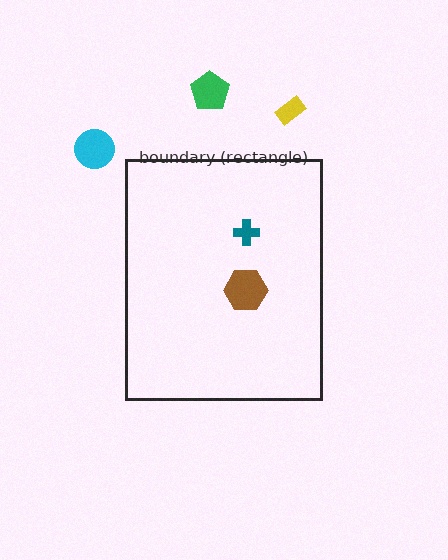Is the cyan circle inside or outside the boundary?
Outside.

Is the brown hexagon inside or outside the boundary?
Inside.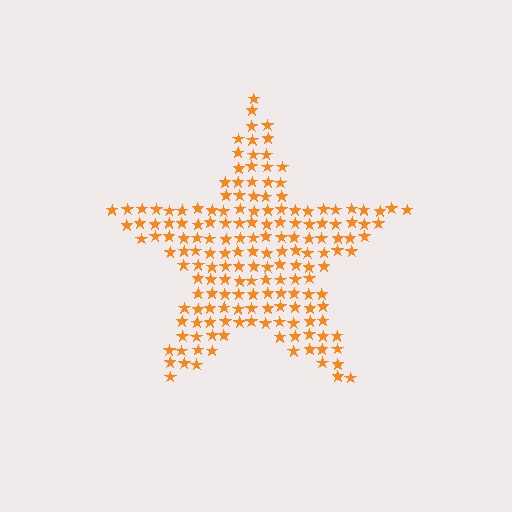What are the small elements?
The small elements are stars.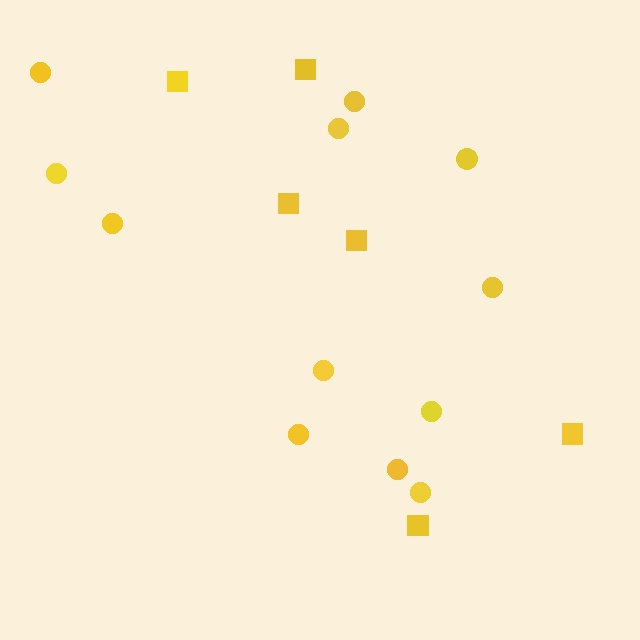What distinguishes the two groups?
There are 2 groups: one group of circles (12) and one group of squares (6).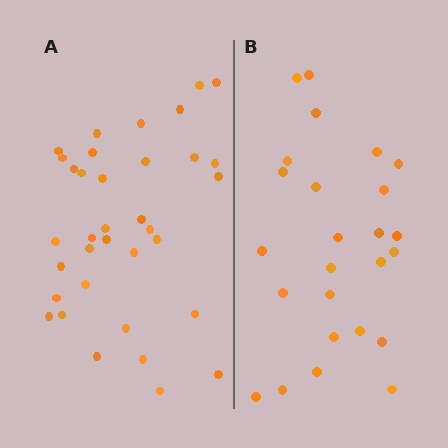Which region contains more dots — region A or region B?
Region A (the left region) has more dots.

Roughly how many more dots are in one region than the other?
Region A has roughly 10 or so more dots than region B.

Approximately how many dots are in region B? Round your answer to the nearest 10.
About 20 dots. (The exact count is 25, which rounds to 20.)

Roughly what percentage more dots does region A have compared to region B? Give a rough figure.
About 40% more.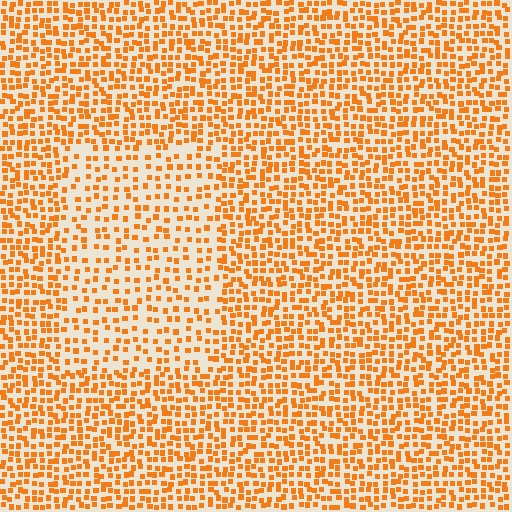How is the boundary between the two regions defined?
The boundary is defined by a change in element density (approximately 1.8x ratio). All elements are the same color, size, and shape.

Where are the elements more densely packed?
The elements are more densely packed outside the rectangle boundary.